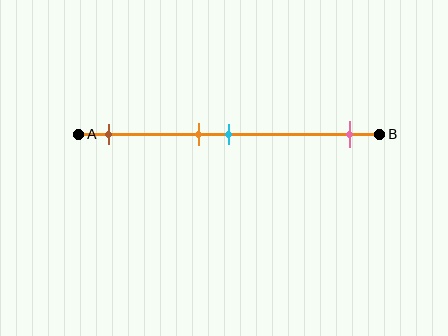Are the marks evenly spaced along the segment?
No, the marks are not evenly spaced.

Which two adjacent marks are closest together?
The orange and cyan marks are the closest adjacent pair.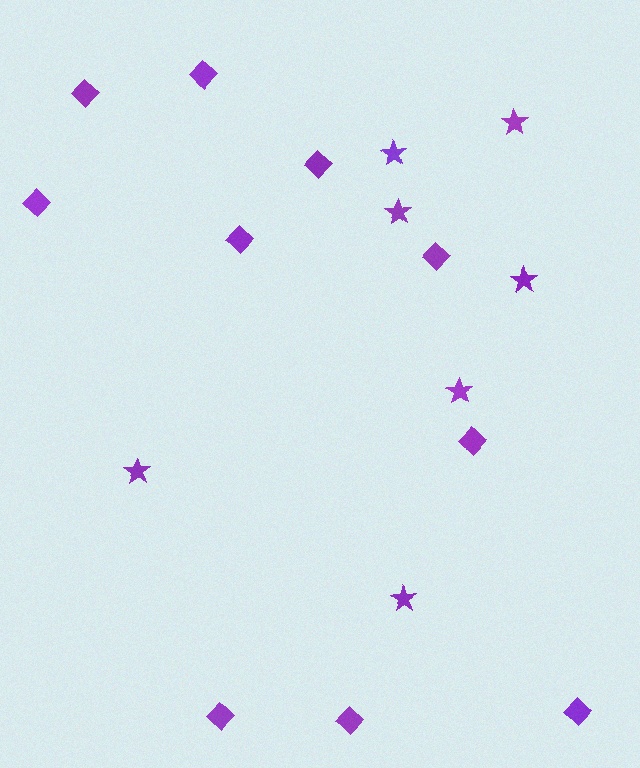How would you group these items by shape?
There are 2 groups: one group of stars (7) and one group of diamonds (10).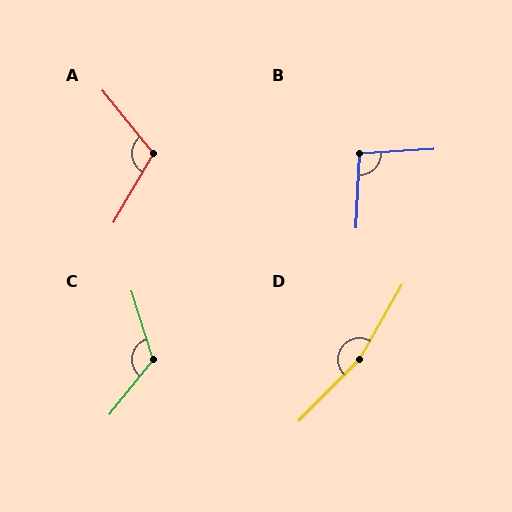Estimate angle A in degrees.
Approximately 110 degrees.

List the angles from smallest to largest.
B (97°), A (110°), C (124°), D (165°).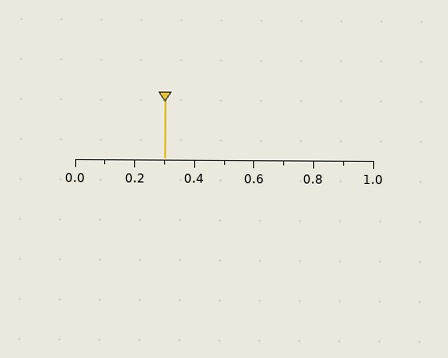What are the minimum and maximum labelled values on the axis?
The axis runs from 0.0 to 1.0.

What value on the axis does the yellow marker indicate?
The marker indicates approximately 0.3.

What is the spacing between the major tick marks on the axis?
The major ticks are spaced 0.2 apart.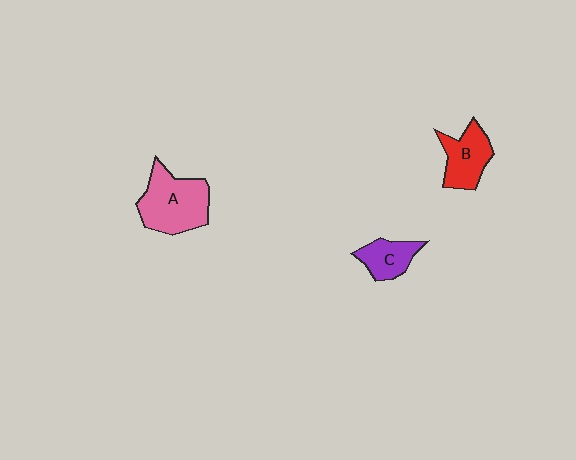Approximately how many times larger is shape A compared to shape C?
Approximately 2.0 times.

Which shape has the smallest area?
Shape C (purple).